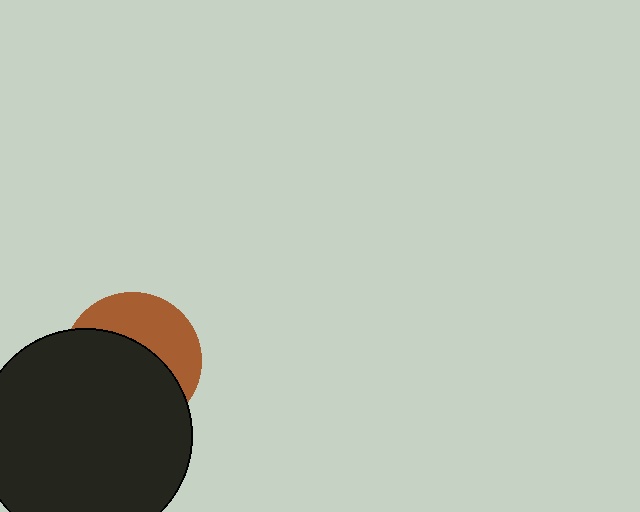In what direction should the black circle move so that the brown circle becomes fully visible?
The black circle should move down. That is the shortest direction to clear the overlap and leave the brown circle fully visible.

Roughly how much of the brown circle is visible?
A small part of it is visible (roughly 40%).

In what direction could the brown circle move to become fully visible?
The brown circle could move up. That would shift it out from behind the black circle entirely.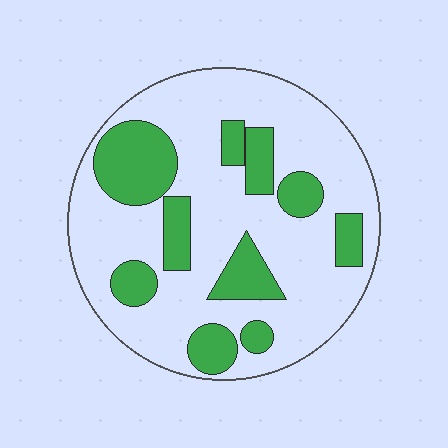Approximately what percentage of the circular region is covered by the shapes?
Approximately 30%.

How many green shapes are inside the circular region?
10.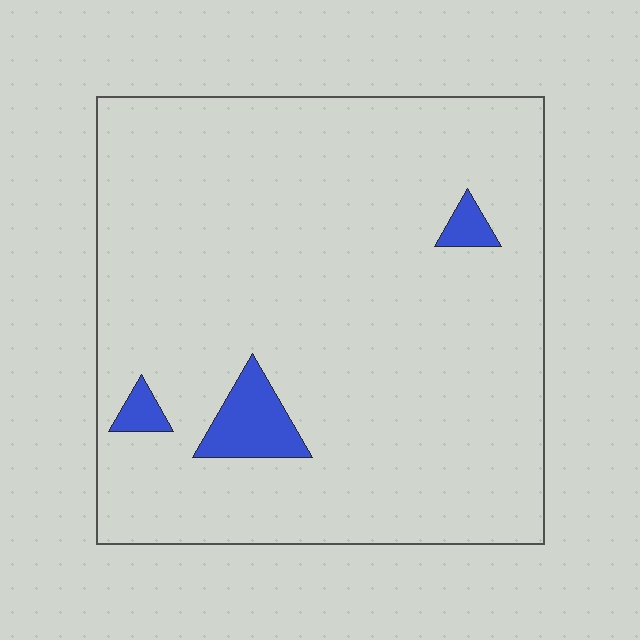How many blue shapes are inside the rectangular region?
3.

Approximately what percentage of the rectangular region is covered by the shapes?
Approximately 5%.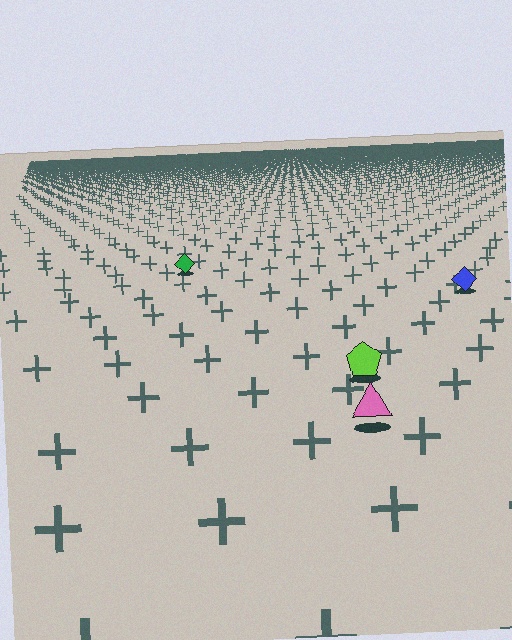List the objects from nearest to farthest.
From nearest to farthest: the pink triangle, the lime pentagon, the blue diamond, the green diamond.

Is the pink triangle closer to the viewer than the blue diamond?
Yes. The pink triangle is closer — you can tell from the texture gradient: the ground texture is coarser near it.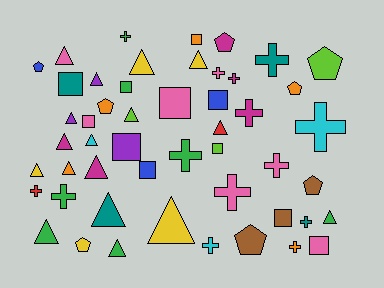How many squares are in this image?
There are 11 squares.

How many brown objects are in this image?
There are 3 brown objects.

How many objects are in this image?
There are 50 objects.